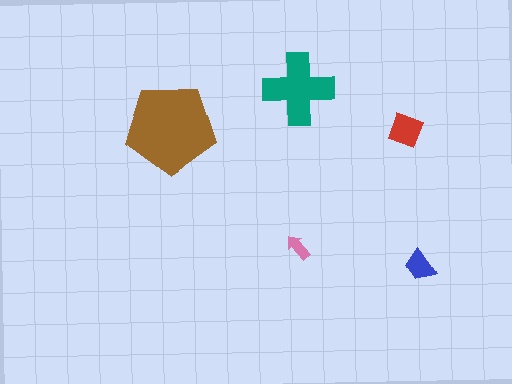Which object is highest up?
The teal cross is topmost.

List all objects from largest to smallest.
The brown pentagon, the teal cross, the red square, the blue trapezoid, the pink arrow.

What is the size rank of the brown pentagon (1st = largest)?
1st.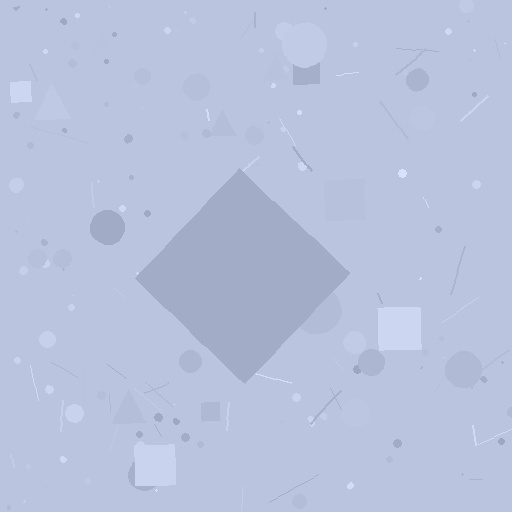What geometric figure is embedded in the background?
A diamond is embedded in the background.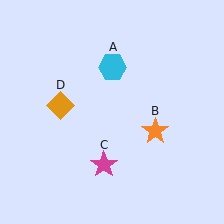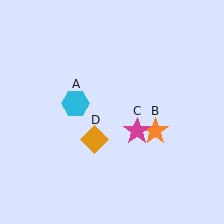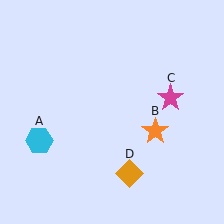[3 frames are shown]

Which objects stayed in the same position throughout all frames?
Orange star (object B) remained stationary.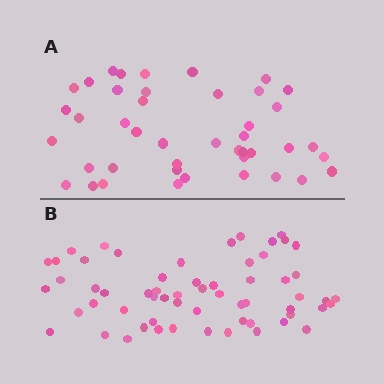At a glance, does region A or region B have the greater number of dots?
Region B (the bottom region) has more dots.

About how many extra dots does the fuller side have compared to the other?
Region B has approximately 15 more dots than region A.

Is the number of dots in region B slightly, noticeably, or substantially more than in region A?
Region B has noticeably more, but not dramatically so. The ratio is roughly 1.4 to 1.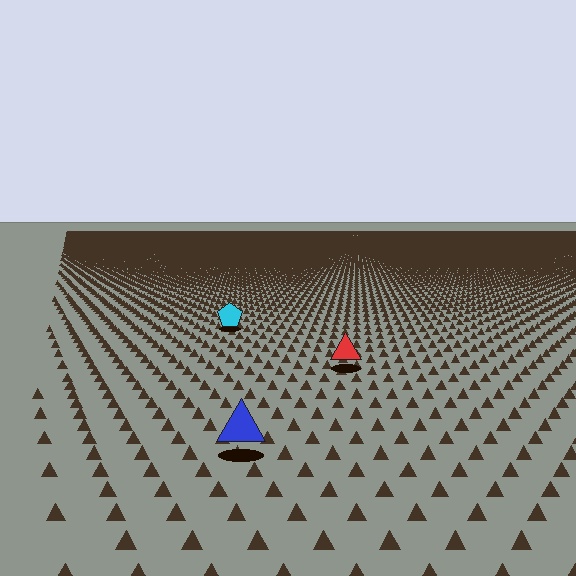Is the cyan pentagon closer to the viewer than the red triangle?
No. The red triangle is closer — you can tell from the texture gradient: the ground texture is coarser near it.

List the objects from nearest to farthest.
From nearest to farthest: the blue triangle, the red triangle, the cyan pentagon.